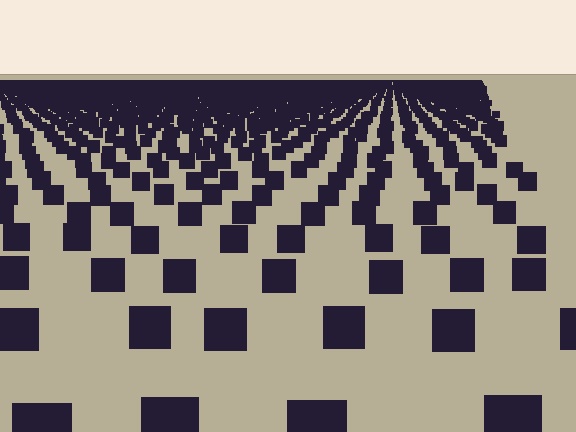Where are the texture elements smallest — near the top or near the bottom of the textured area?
Near the top.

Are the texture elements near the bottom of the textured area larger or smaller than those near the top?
Larger. Near the bottom, elements are closer to the viewer and appear at a bigger on-screen size.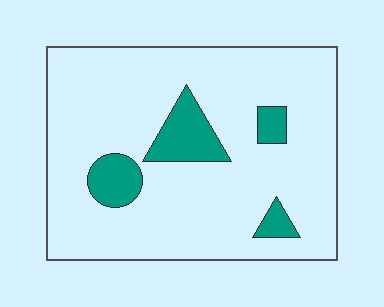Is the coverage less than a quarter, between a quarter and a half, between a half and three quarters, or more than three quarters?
Less than a quarter.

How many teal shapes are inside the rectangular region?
4.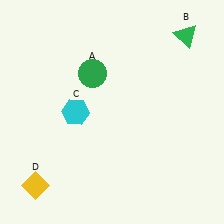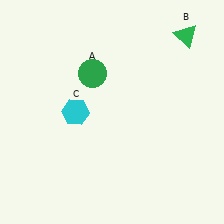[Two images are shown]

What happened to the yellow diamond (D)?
The yellow diamond (D) was removed in Image 2. It was in the bottom-left area of Image 1.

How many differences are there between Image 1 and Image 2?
There is 1 difference between the two images.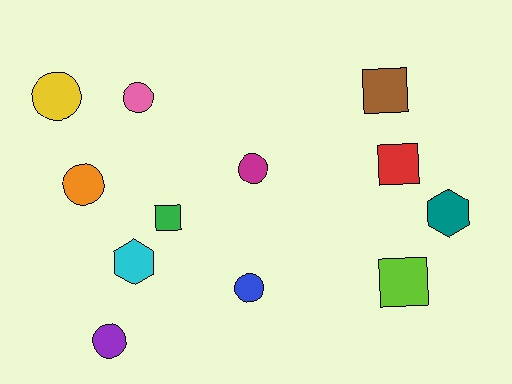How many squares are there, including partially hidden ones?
There are 4 squares.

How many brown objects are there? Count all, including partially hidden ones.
There is 1 brown object.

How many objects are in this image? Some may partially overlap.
There are 12 objects.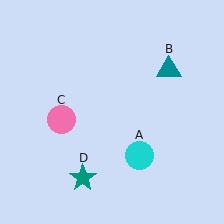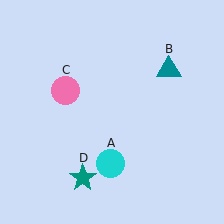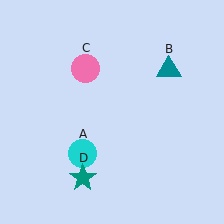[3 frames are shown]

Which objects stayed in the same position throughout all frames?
Teal triangle (object B) and teal star (object D) remained stationary.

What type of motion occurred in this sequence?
The cyan circle (object A), pink circle (object C) rotated clockwise around the center of the scene.